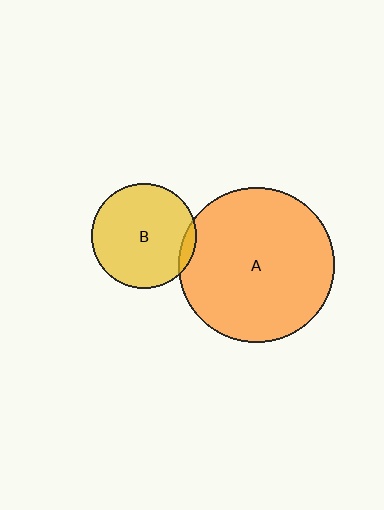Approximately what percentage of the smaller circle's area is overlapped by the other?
Approximately 5%.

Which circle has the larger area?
Circle A (orange).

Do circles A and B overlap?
Yes.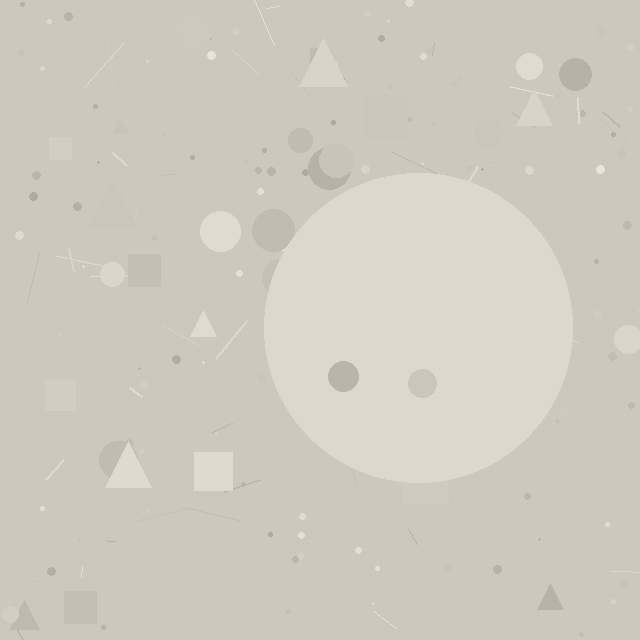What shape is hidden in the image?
A circle is hidden in the image.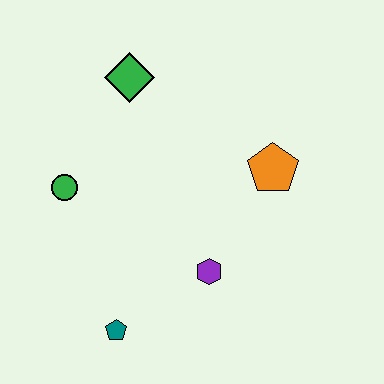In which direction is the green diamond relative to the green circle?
The green diamond is above the green circle.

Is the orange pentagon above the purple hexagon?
Yes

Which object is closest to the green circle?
The green diamond is closest to the green circle.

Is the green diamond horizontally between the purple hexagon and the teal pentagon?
Yes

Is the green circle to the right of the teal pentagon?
No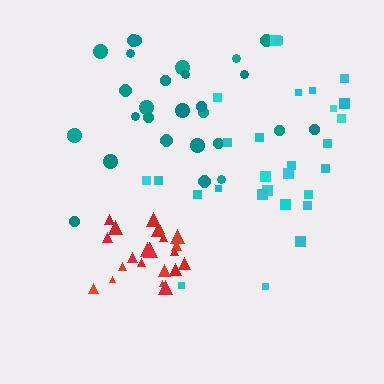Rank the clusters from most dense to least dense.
red, teal, cyan.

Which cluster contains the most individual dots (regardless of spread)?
Cyan (28).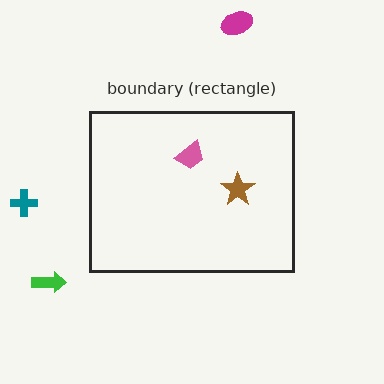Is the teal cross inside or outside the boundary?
Outside.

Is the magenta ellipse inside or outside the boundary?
Outside.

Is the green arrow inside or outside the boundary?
Outside.